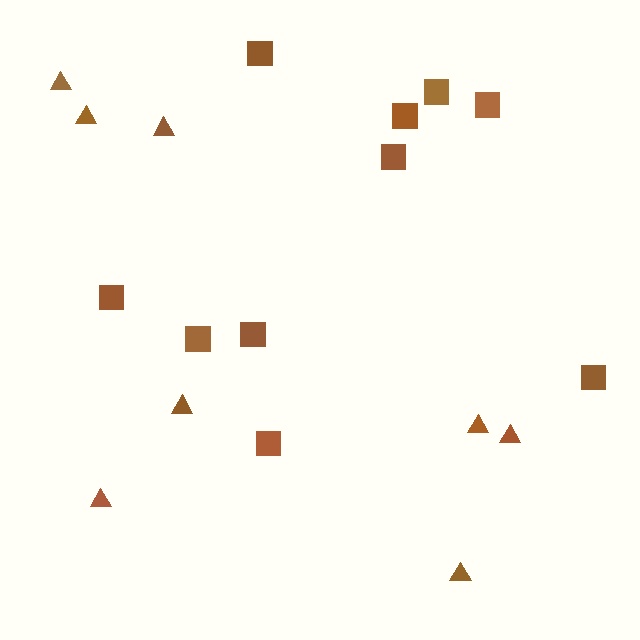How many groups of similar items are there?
There are 2 groups: one group of triangles (8) and one group of squares (10).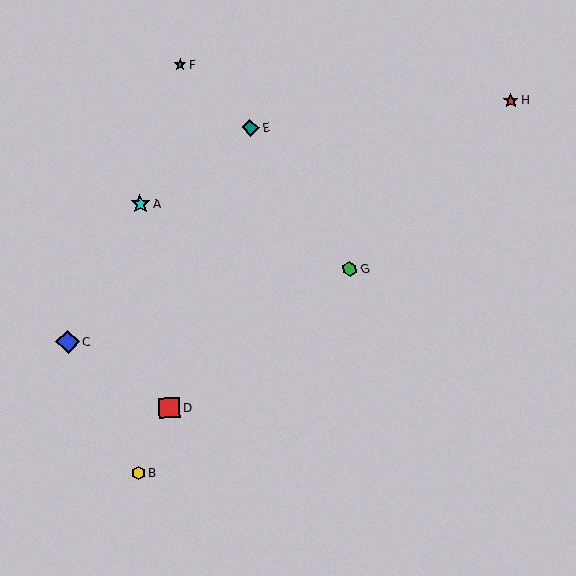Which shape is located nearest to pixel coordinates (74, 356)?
The blue diamond (labeled C) at (68, 342) is nearest to that location.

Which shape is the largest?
The blue diamond (labeled C) is the largest.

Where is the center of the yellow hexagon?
The center of the yellow hexagon is at (138, 473).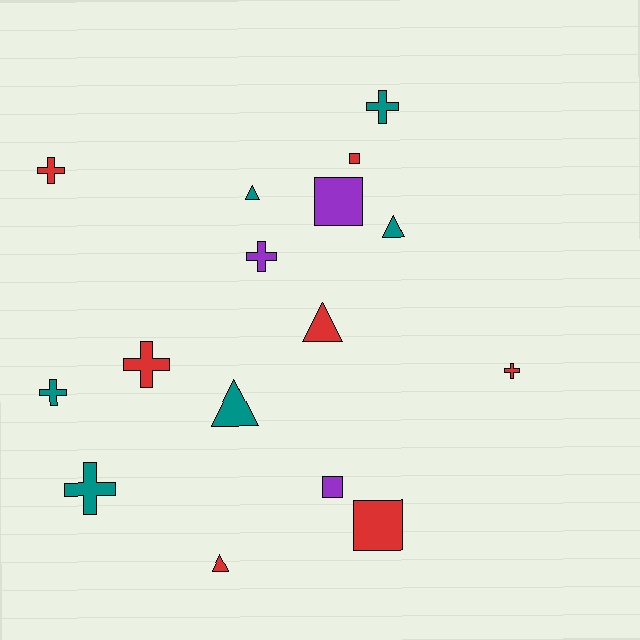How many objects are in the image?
There are 16 objects.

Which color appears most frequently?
Red, with 7 objects.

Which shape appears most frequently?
Cross, with 7 objects.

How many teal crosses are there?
There are 3 teal crosses.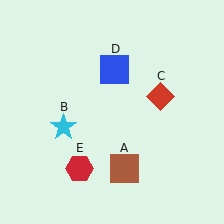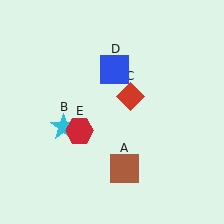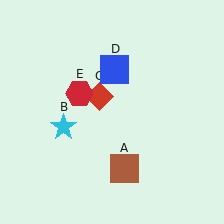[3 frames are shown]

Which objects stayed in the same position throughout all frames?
Brown square (object A) and cyan star (object B) and blue square (object D) remained stationary.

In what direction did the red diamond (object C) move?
The red diamond (object C) moved left.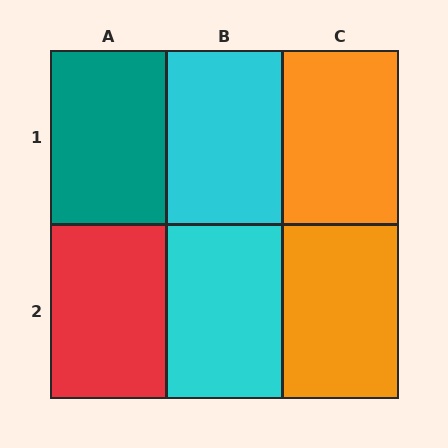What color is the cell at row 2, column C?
Orange.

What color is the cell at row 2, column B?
Cyan.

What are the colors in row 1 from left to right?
Teal, cyan, orange.